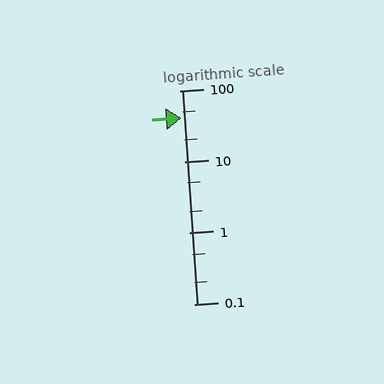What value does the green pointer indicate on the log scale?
The pointer indicates approximately 41.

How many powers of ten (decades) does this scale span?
The scale spans 3 decades, from 0.1 to 100.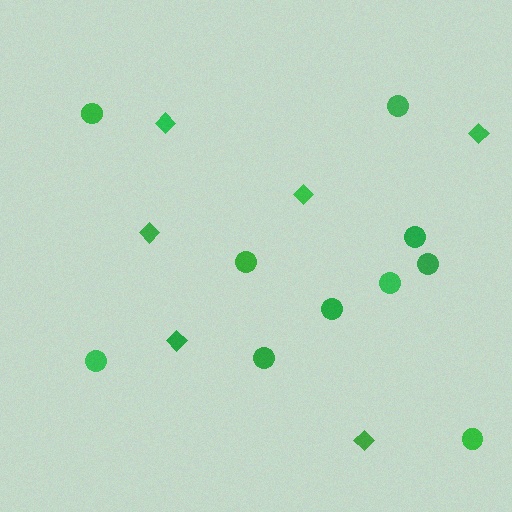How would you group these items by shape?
There are 2 groups: one group of diamonds (6) and one group of circles (10).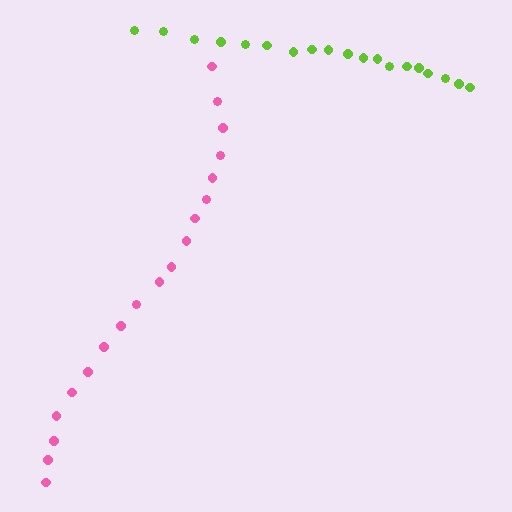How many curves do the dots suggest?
There are 2 distinct paths.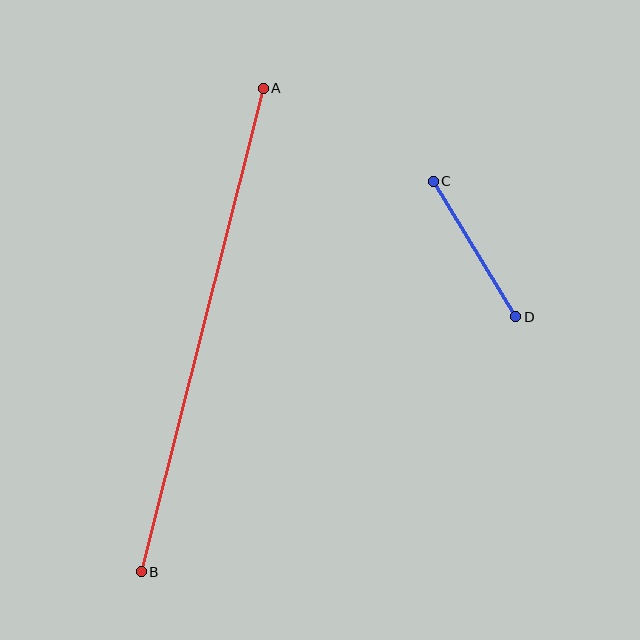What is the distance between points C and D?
The distance is approximately 159 pixels.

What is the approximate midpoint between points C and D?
The midpoint is at approximately (474, 249) pixels.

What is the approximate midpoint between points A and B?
The midpoint is at approximately (202, 330) pixels.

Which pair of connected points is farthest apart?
Points A and B are farthest apart.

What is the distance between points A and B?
The distance is approximately 498 pixels.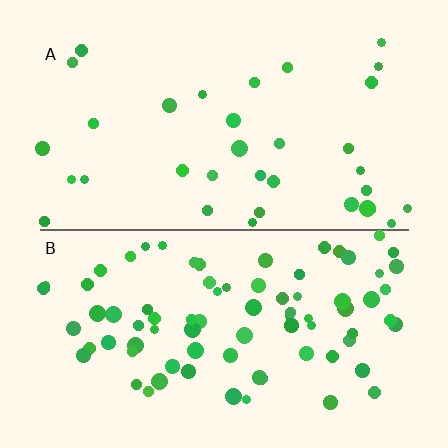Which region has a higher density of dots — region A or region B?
B (the bottom).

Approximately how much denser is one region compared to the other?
Approximately 2.3× — region B over region A.